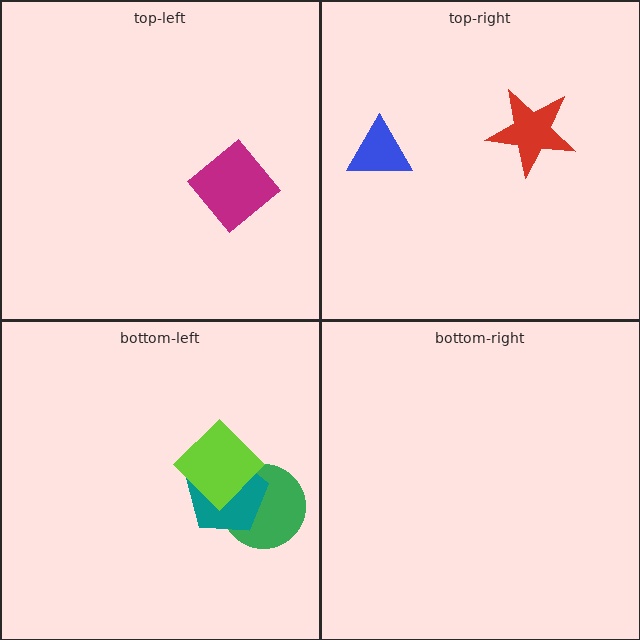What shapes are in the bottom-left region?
The green circle, the teal pentagon, the lime diamond.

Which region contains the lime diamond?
The bottom-left region.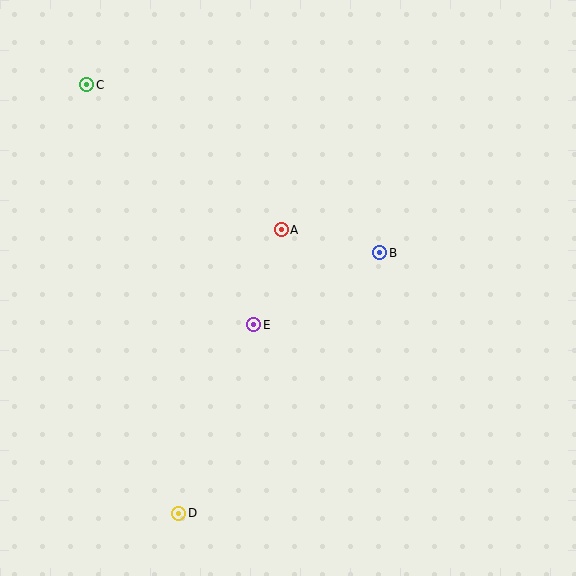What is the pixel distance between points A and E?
The distance between A and E is 99 pixels.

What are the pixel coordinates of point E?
Point E is at (254, 325).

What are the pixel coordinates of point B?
Point B is at (380, 253).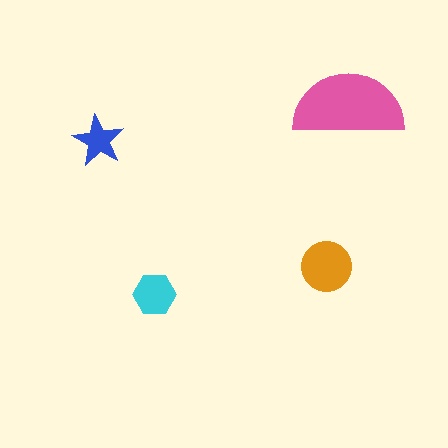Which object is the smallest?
The blue star.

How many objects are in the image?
There are 4 objects in the image.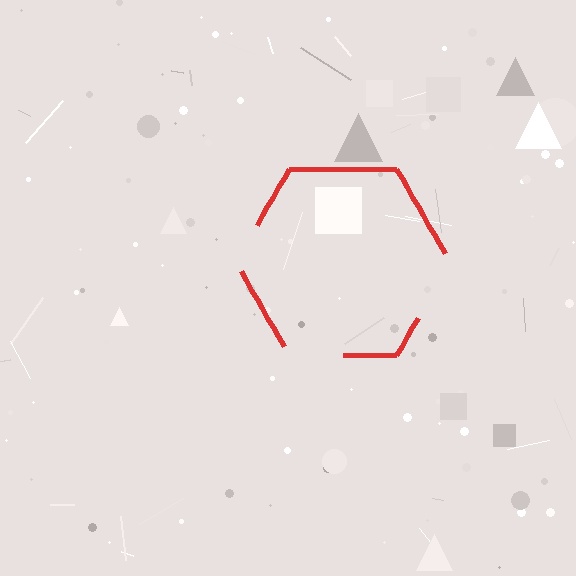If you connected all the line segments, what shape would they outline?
They would outline a hexagon.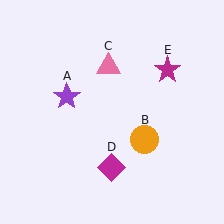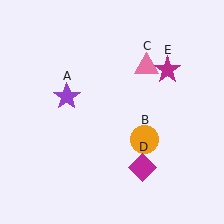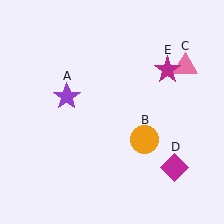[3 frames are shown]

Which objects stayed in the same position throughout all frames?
Purple star (object A) and orange circle (object B) and magenta star (object E) remained stationary.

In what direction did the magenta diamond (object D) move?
The magenta diamond (object D) moved right.